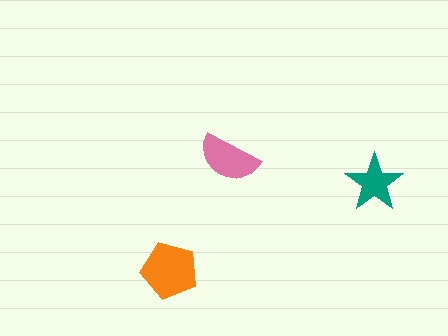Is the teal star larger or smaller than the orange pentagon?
Smaller.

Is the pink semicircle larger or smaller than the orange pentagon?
Smaller.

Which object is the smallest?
The teal star.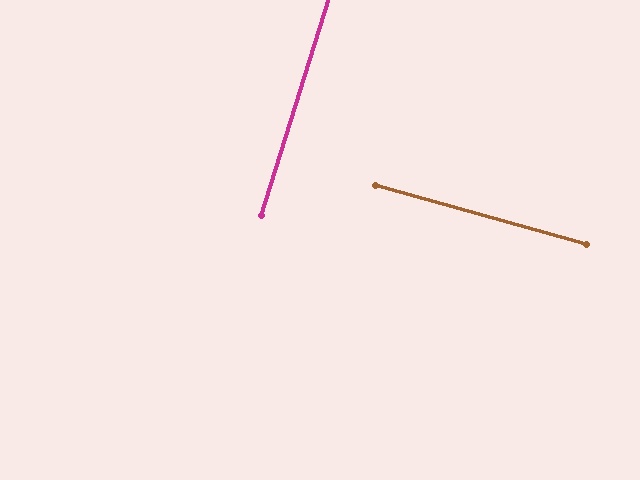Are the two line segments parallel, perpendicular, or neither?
Perpendicular — they meet at approximately 88°.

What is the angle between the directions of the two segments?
Approximately 88 degrees.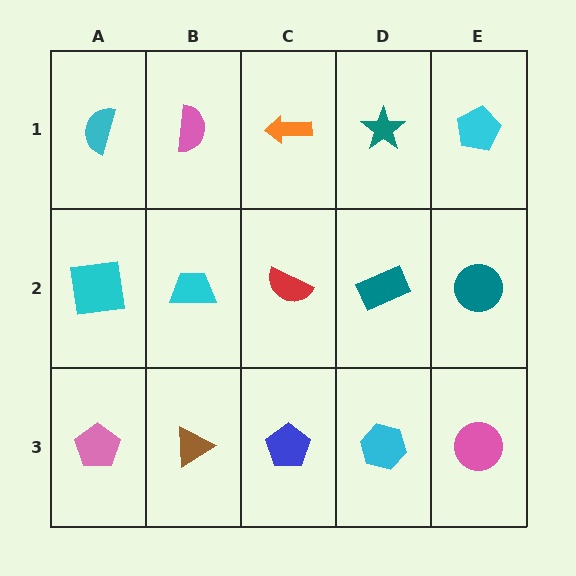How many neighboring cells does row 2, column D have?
4.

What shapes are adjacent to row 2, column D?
A teal star (row 1, column D), a cyan hexagon (row 3, column D), a red semicircle (row 2, column C), a teal circle (row 2, column E).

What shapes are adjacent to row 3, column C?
A red semicircle (row 2, column C), a brown triangle (row 3, column B), a cyan hexagon (row 3, column D).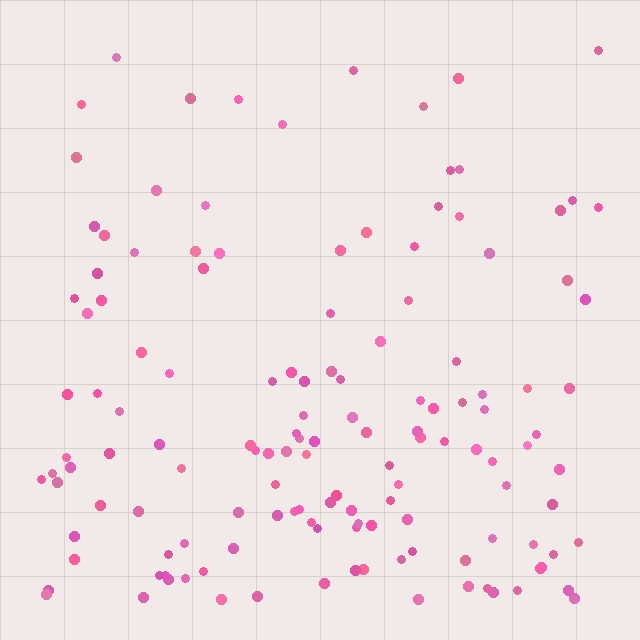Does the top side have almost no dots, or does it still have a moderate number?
Still a moderate number, just noticeably fewer than the bottom.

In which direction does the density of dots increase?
From top to bottom, with the bottom side densest.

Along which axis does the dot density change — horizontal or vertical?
Vertical.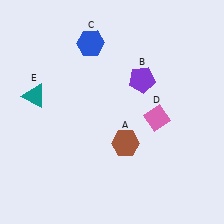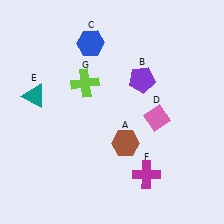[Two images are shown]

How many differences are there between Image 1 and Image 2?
There are 2 differences between the two images.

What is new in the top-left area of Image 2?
A lime cross (G) was added in the top-left area of Image 2.